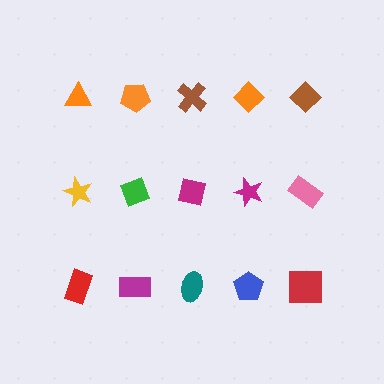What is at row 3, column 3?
A teal ellipse.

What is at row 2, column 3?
A magenta square.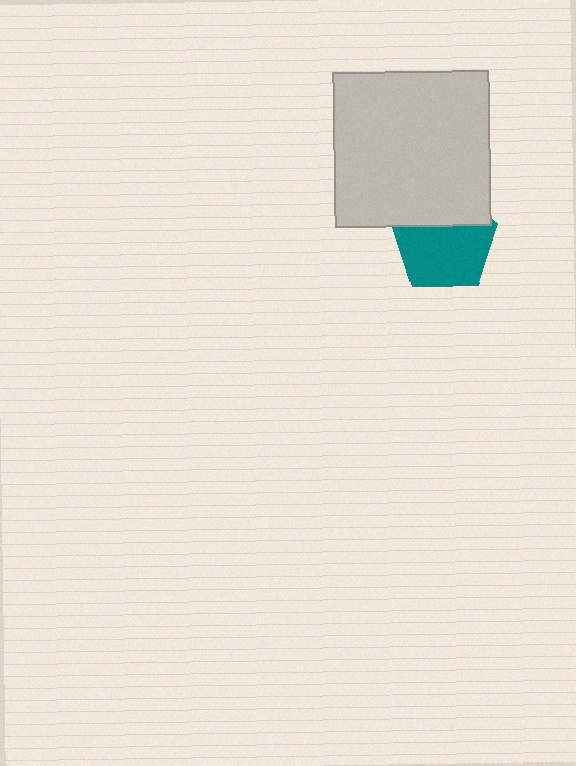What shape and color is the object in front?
The object in front is a light gray square.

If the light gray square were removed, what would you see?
You would see the complete teal pentagon.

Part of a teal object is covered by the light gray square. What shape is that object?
It is a pentagon.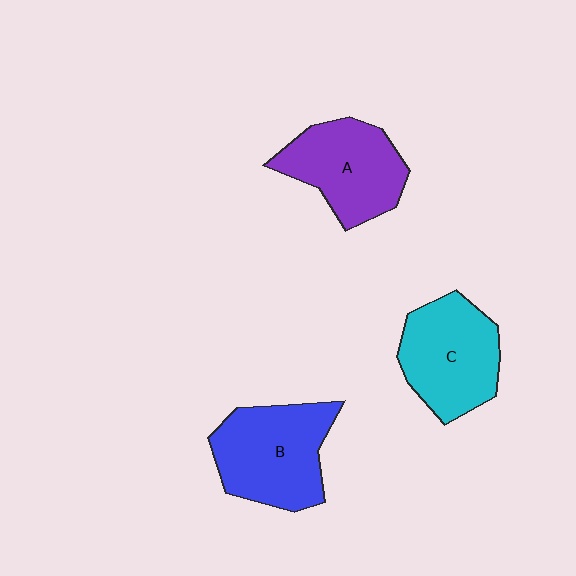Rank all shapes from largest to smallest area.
From largest to smallest: B (blue), C (cyan), A (purple).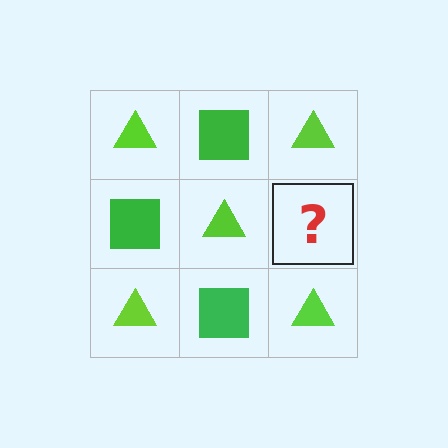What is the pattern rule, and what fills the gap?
The rule is that it alternates lime triangle and green square in a checkerboard pattern. The gap should be filled with a green square.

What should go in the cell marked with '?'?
The missing cell should contain a green square.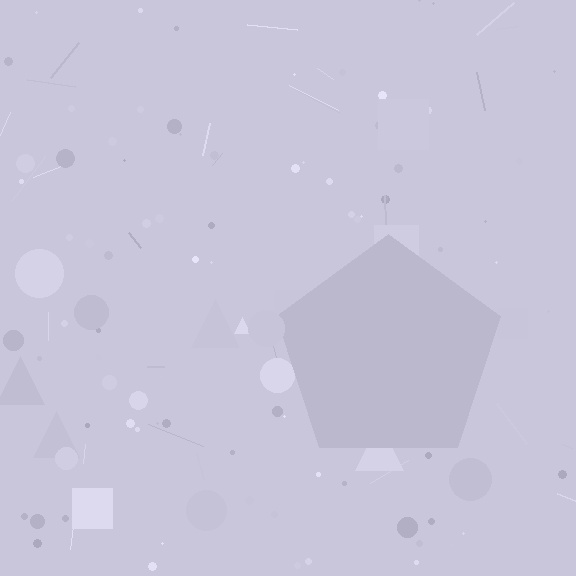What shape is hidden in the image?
A pentagon is hidden in the image.